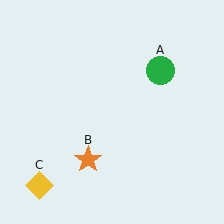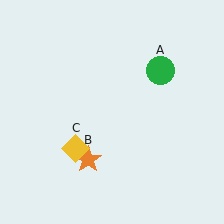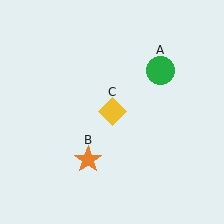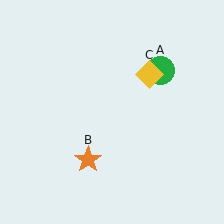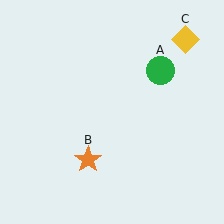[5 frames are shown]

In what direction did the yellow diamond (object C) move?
The yellow diamond (object C) moved up and to the right.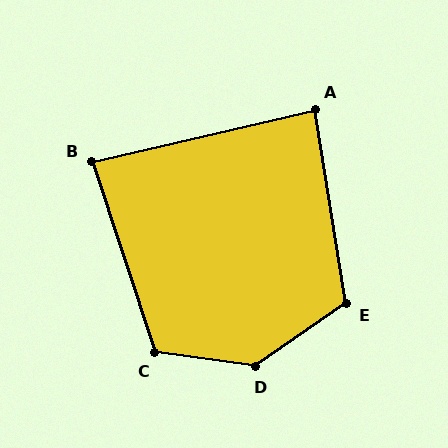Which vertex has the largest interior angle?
D, at approximately 137 degrees.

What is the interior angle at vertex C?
Approximately 116 degrees (obtuse).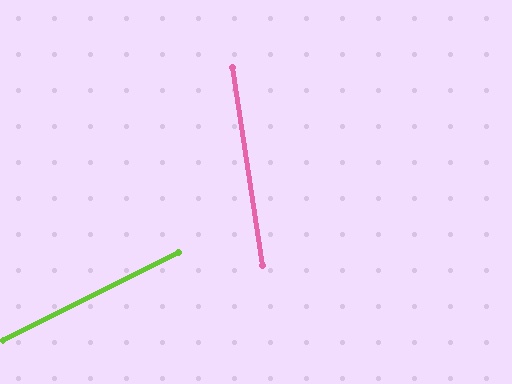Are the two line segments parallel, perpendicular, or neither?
Neither parallel nor perpendicular — they differ by about 72°.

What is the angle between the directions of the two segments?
Approximately 72 degrees.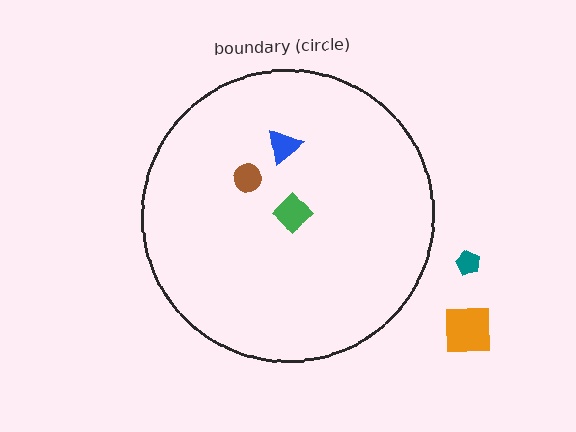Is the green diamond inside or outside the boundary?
Inside.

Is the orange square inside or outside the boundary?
Outside.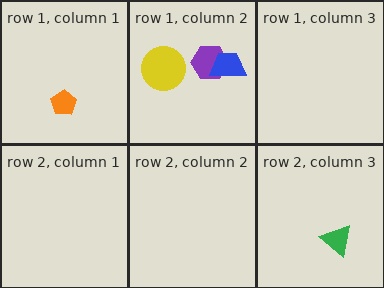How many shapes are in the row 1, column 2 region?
3.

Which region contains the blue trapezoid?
The row 1, column 2 region.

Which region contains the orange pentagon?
The row 1, column 1 region.